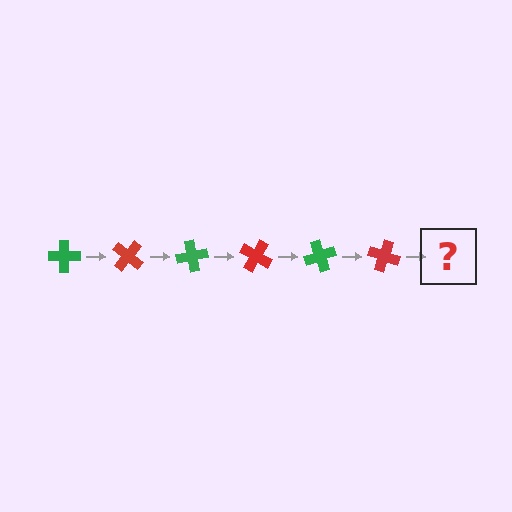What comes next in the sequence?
The next element should be a green cross, rotated 240 degrees from the start.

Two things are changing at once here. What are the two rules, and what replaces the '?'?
The two rules are that it rotates 40 degrees each step and the color cycles through green and red. The '?' should be a green cross, rotated 240 degrees from the start.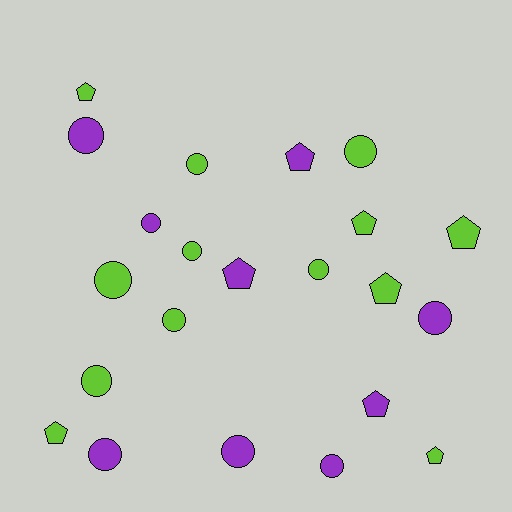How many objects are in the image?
There are 22 objects.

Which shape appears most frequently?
Circle, with 13 objects.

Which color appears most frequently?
Lime, with 13 objects.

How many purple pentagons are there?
There are 3 purple pentagons.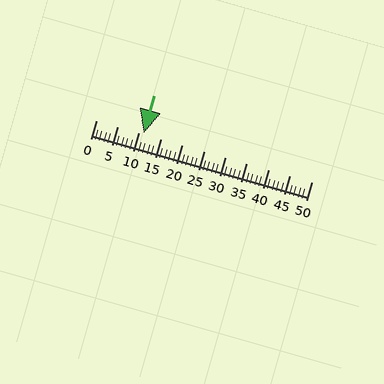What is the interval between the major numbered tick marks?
The major tick marks are spaced 5 units apart.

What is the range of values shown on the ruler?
The ruler shows values from 0 to 50.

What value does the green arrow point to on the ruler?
The green arrow points to approximately 11.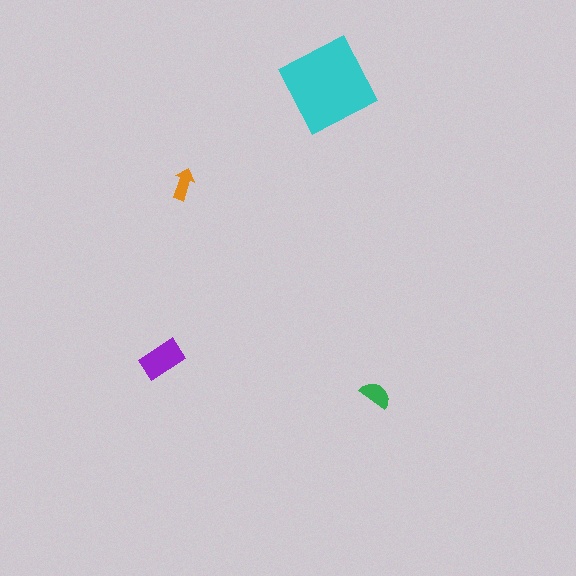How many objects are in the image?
There are 4 objects in the image.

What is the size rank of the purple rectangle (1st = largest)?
2nd.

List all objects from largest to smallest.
The cyan diamond, the purple rectangle, the green semicircle, the orange arrow.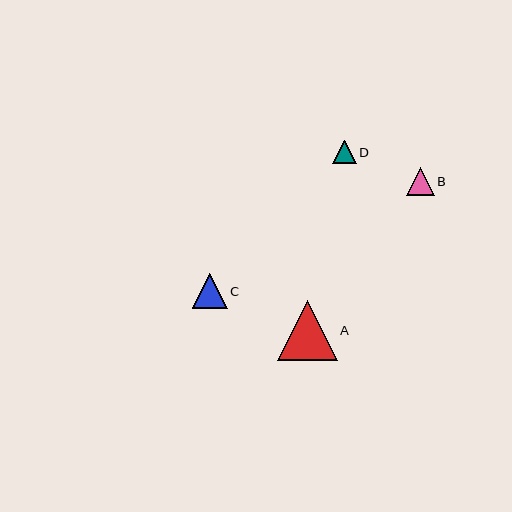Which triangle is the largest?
Triangle A is the largest with a size of approximately 60 pixels.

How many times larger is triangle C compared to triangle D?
Triangle C is approximately 1.5 times the size of triangle D.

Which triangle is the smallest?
Triangle D is the smallest with a size of approximately 23 pixels.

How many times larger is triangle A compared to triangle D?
Triangle A is approximately 2.6 times the size of triangle D.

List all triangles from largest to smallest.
From largest to smallest: A, C, B, D.